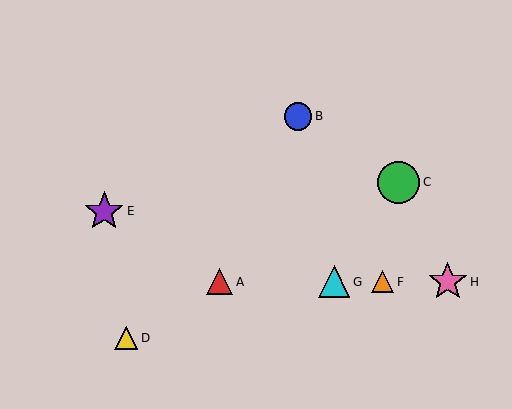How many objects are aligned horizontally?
4 objects (A, F, G, H) are aligned horizontally.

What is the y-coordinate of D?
Object D is at y≈338.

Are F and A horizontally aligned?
Yes, both are at y≈282.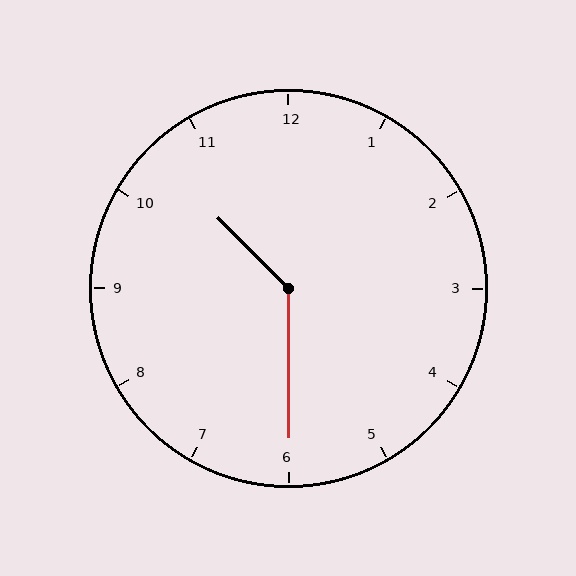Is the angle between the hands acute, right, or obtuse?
It is obtuse.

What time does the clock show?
10:30.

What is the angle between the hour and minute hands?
Approximately 135 degrees.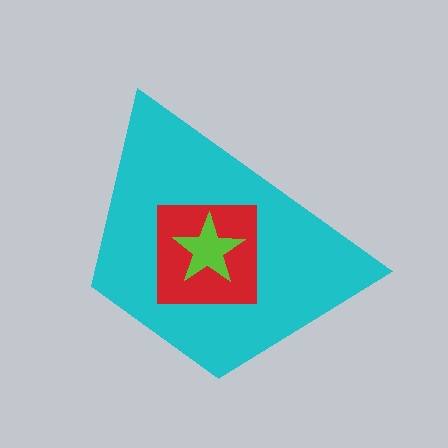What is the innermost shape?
The lime star.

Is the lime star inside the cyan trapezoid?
Yes.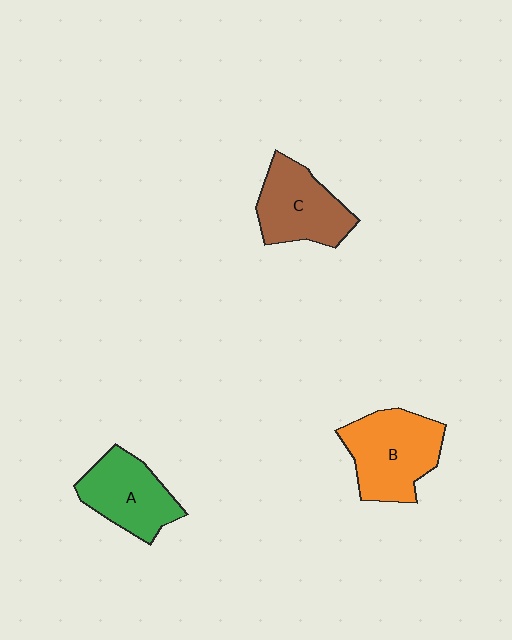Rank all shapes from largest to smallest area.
From largest to smallest: B (orange), C (brown), A (green).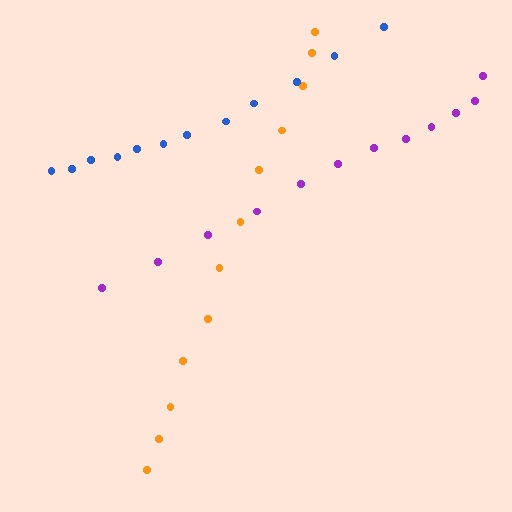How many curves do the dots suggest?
There are 3 distinct paths.